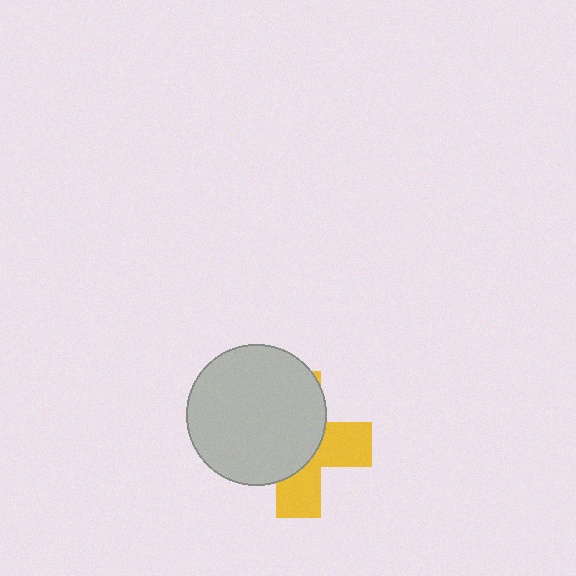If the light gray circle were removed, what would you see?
You would see the complete yellow cross.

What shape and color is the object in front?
The object in front is a light gray circle.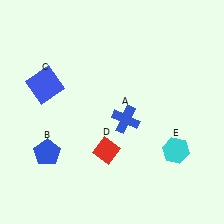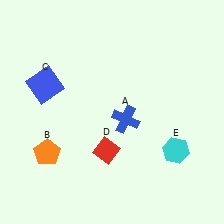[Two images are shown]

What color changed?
The pentagon (B) changed from blue in Image 1 to orange in Image 2.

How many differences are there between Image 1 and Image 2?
There is 1 difference between the two images.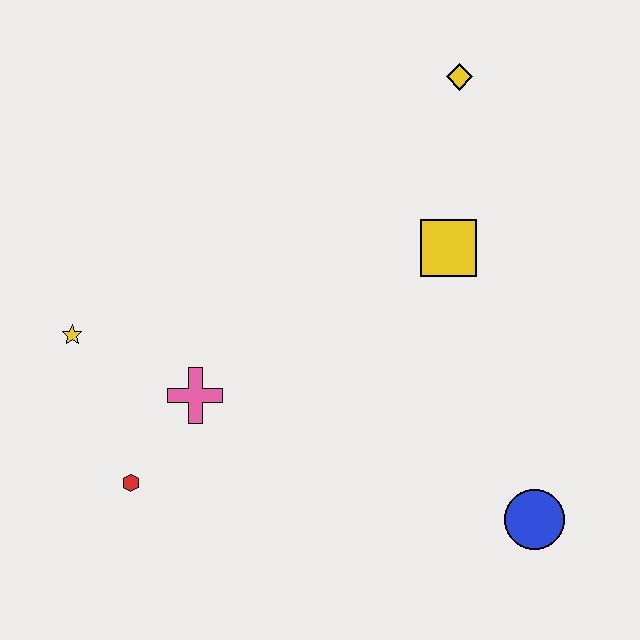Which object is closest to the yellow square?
The yellow diamond is closest to the yellow square.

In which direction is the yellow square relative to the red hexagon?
The yellow square is to the right of the red hexagon.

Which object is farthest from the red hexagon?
The yellow diamond is farthest from the red hexagon.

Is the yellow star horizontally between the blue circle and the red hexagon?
No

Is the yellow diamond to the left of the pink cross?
No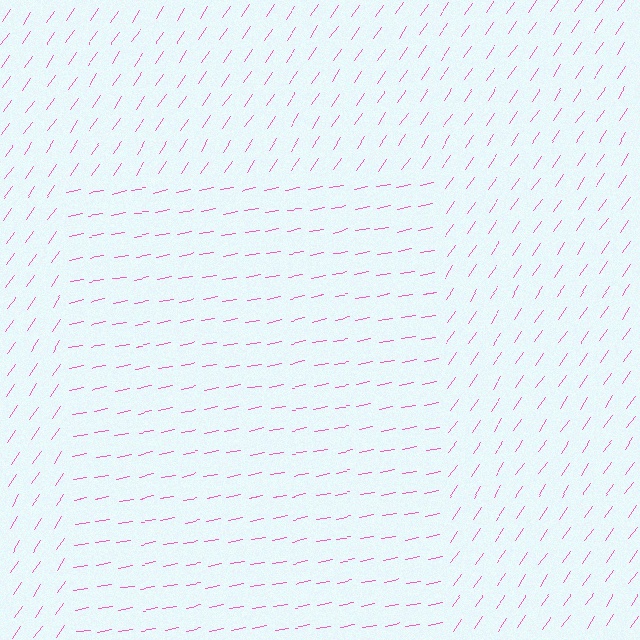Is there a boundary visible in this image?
Yes, there is a texture boundary formed by a change in line orientation.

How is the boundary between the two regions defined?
The boundary is defined purely by a change in line orientation (approximately 45 degrees difference). All lines are the same color and thickness.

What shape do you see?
I see a rectangle.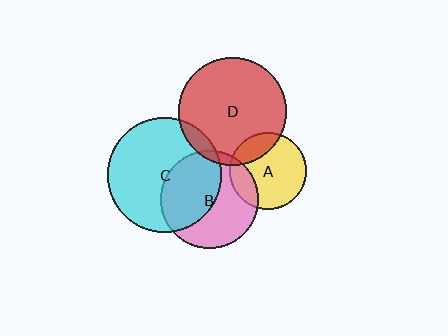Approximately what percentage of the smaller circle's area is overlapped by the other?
Approximately 20%.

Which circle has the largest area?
Circle C (cyan).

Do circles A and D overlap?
Yes.